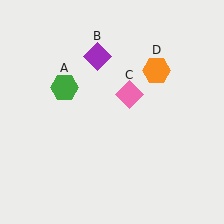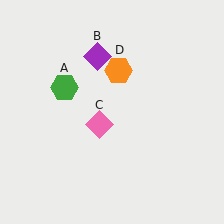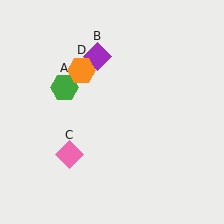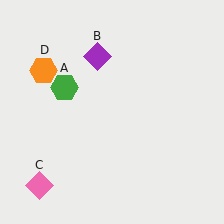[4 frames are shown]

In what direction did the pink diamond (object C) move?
The pink diamond (object C) moved down and to the left.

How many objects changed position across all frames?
2 objects changed position: pink diamond (object C), orange hexagon (object D).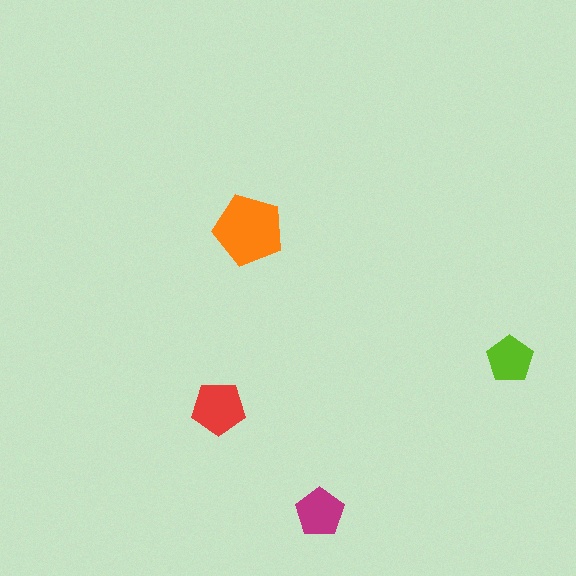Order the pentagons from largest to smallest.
the orange one, the red one, the magenta one, the lime one.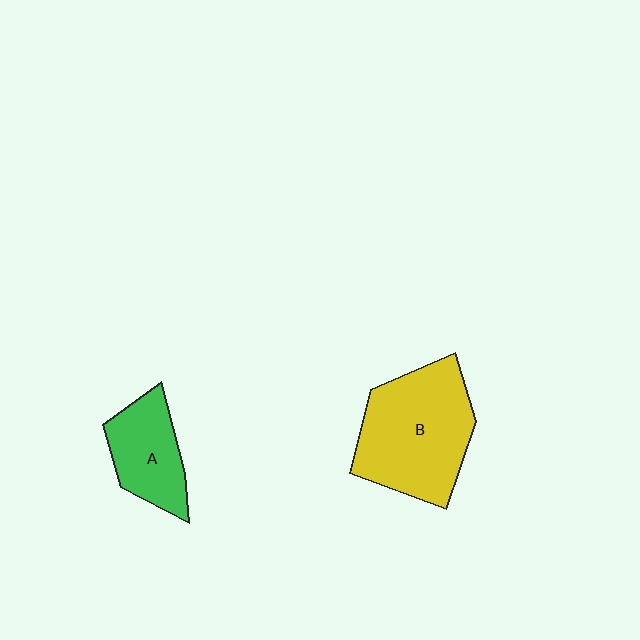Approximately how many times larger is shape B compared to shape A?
Approximately 1.8 times.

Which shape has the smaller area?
Shape A (green).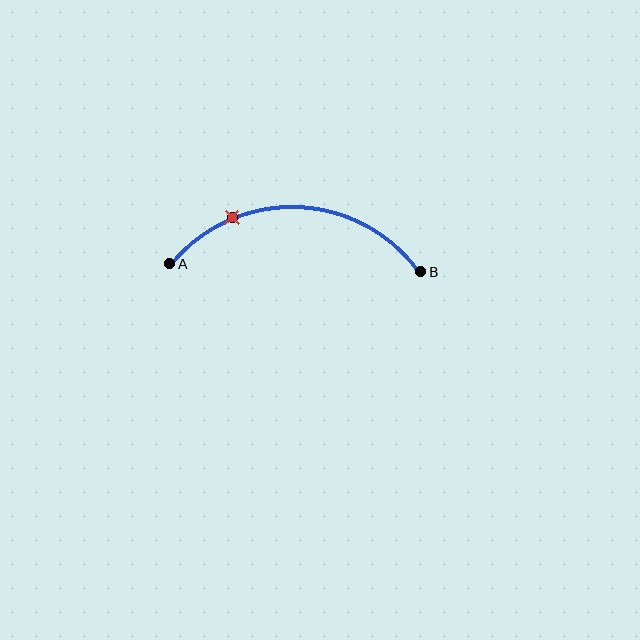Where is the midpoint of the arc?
The arc midpoint is the point on the curve farthest from the straight line joining A and B. It sits above that line.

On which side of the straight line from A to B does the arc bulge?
The arc bulges above the straight line connecting A and B.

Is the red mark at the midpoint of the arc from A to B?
No. The red mark lies on the arc but is closer to endpoint A. The arc midpoint would be at the point on the curve equidistant along the arc from both A and B.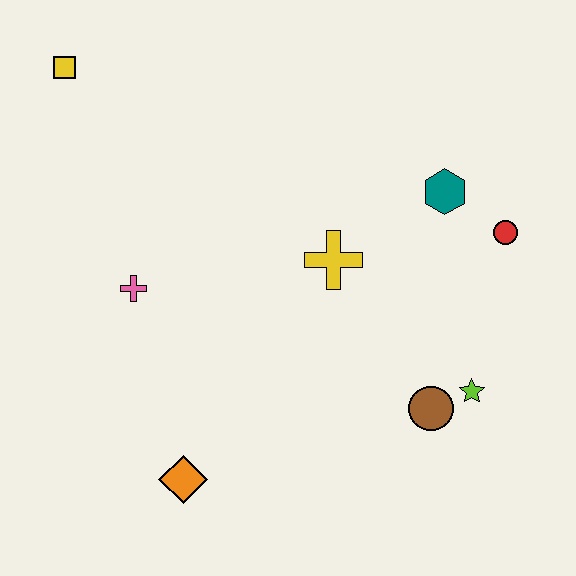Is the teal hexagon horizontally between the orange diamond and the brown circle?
No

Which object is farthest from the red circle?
The yellow square is farthest from the red circle.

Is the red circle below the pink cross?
No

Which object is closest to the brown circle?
The lime star is closest to the brown circle.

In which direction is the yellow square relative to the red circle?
The yellow square is to the left of the red circle.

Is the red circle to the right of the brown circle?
Yes